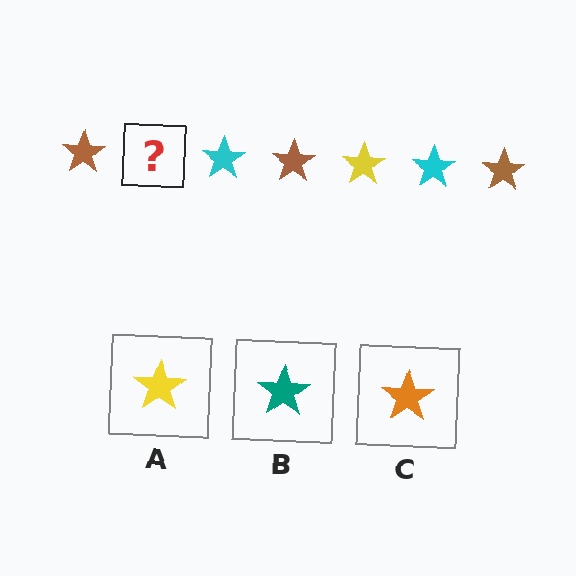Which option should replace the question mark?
Option A.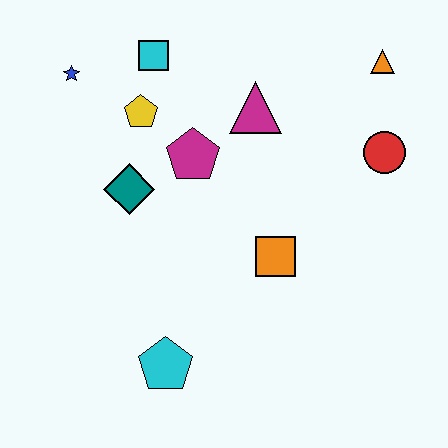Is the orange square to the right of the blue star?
Yes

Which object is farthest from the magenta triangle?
The cyan pentagon is farthest from the magenta triangle.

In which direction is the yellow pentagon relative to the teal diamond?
The yellow pentagon is above the teal diamond.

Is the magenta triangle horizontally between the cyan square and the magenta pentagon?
No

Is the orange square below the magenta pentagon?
Yes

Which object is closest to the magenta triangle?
The magenta pentagon is closest to the magenta triangle.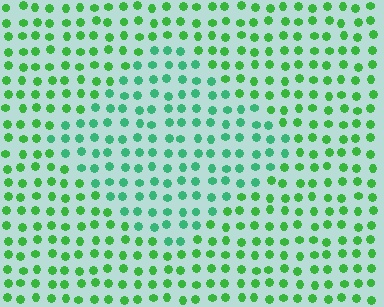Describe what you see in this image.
The image is filled with small green elements in a uniform arrangement. A diamond-shaped region is visible where the elements are tinted to a slightly different hue, forming a subtle color boundary.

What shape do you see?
I see a diamond.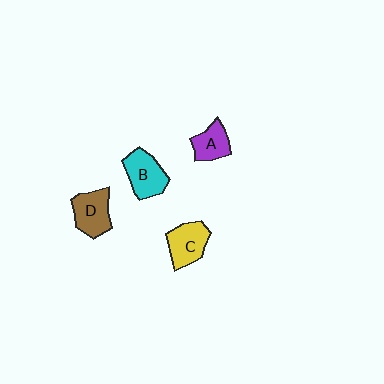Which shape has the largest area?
Shape B (cyan).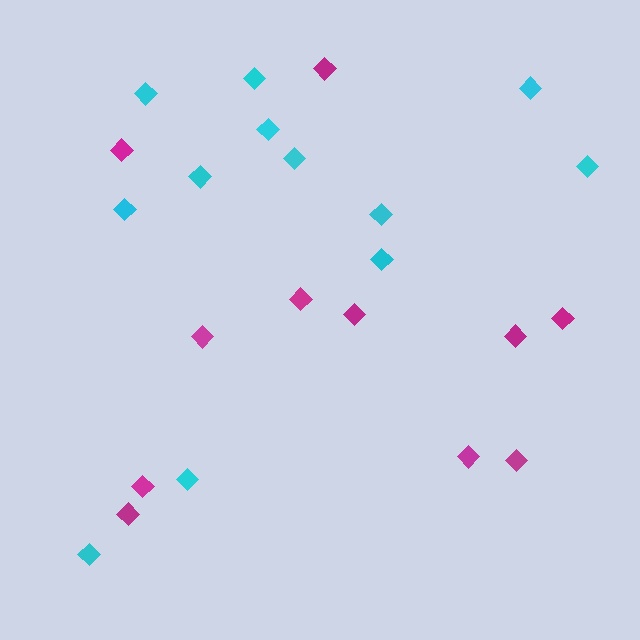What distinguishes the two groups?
There are 2 groups: one group of magenta diamonds (11) and one group of cyan diamonds (12).